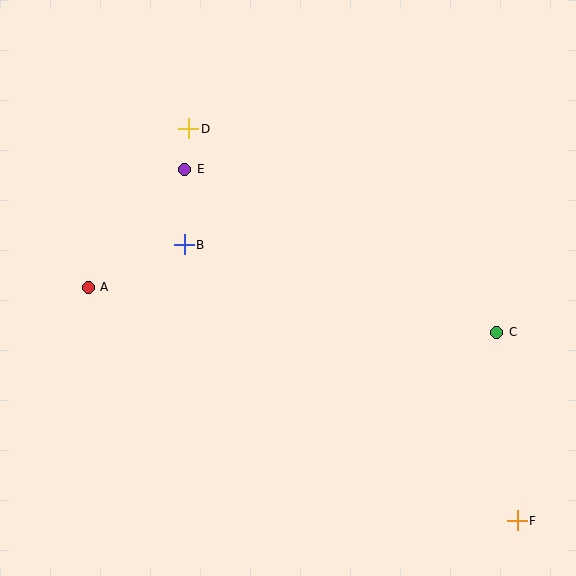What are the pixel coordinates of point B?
Point B is at (184, 245).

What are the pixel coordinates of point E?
Point E is at (185, 169).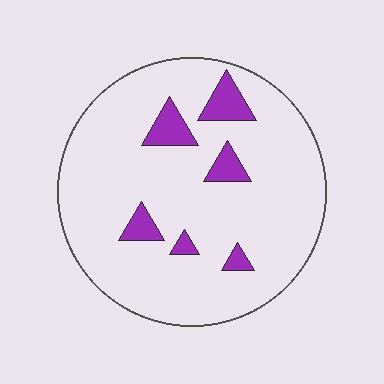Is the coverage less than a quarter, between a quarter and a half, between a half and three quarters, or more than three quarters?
Less than a quarter.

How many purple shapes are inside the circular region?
6.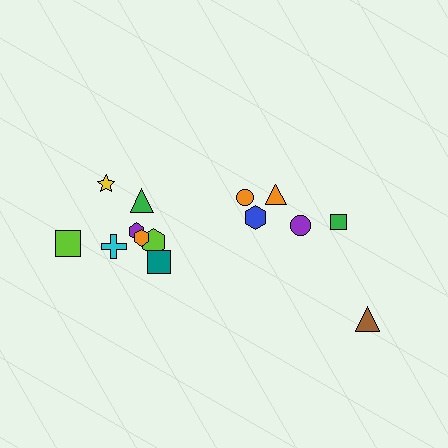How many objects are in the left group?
There are 8 objects.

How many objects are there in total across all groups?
There are 14 objects.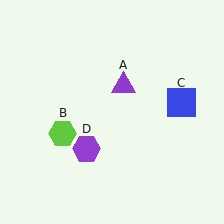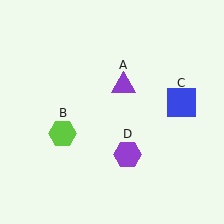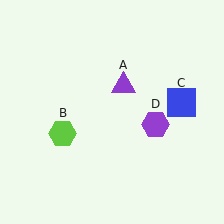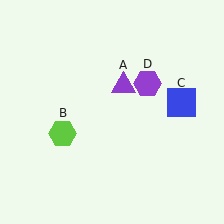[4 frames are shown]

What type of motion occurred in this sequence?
The purple hexagon (object D) rotated counterclockwise around the center of the scene.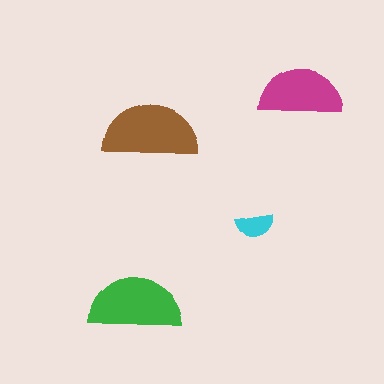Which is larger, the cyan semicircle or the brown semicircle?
The brown one.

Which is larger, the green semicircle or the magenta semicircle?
The green one.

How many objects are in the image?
There are 4 objects in the image.